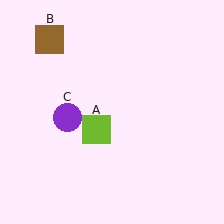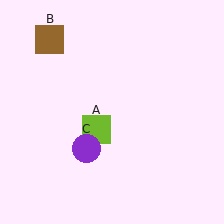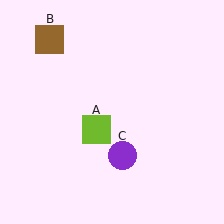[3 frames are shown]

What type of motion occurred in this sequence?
The purple circle (object C) rotated counterclockwise around the center of the scene.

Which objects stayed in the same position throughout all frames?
Lime square (object A) and brown square (object B) remained stationary.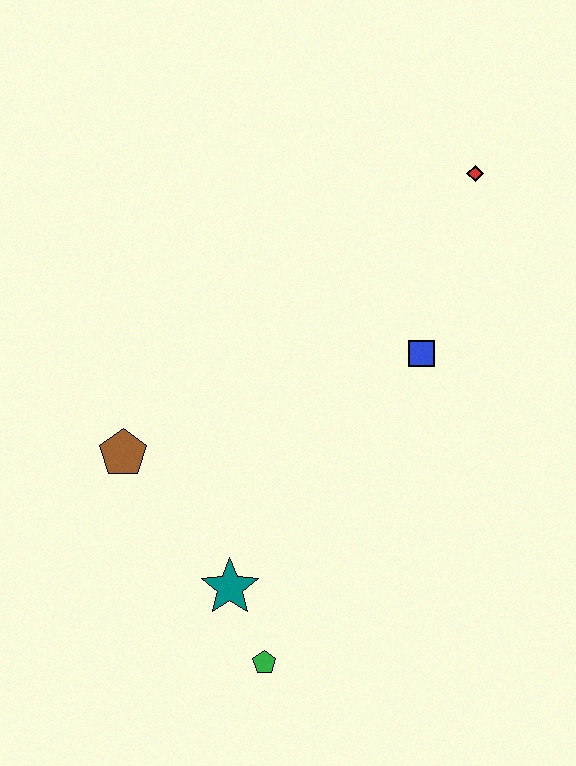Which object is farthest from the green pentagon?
The red diamond is farthest from the green pentagon.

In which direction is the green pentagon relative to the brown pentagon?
The green pentagon is below the brown pentagon.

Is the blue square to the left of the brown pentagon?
No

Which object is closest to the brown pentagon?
The teal star is closest to the brown pentagon.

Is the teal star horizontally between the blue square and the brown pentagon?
Yes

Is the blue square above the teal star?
Yes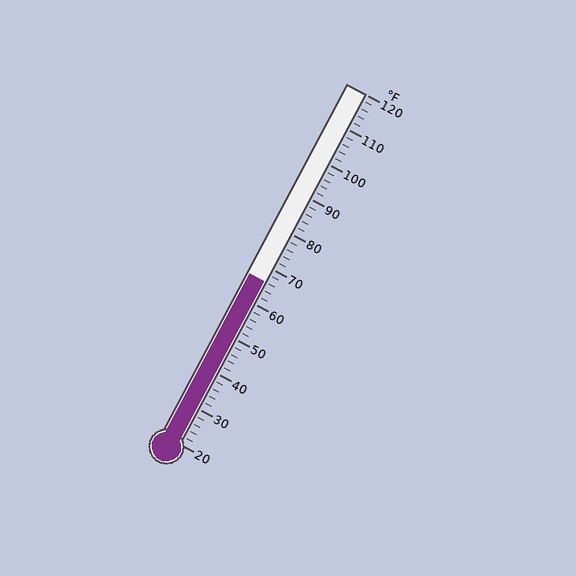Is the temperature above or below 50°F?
The temperature is above 50°F.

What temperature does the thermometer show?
The thermometer shows approximately 66°F.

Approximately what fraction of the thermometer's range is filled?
The thermometer is filled to approximately 45% of its range.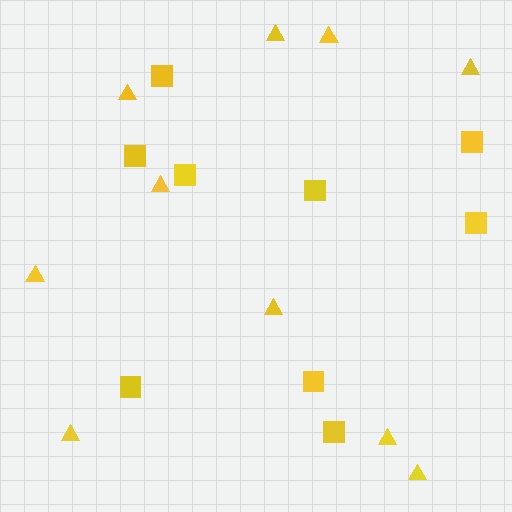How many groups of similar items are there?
There are 2 groups: one group of triangles (10) and one group of squares (9).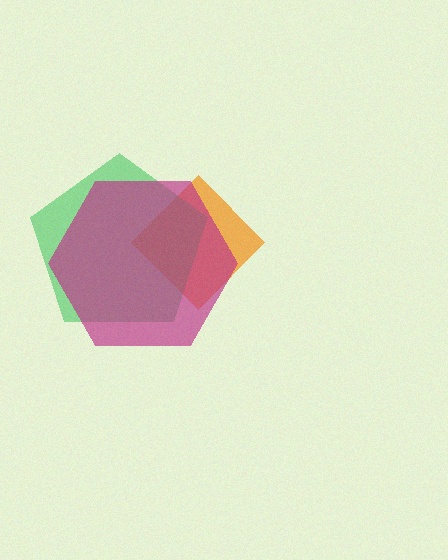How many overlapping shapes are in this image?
There are 3 overlapping shapes in the image.